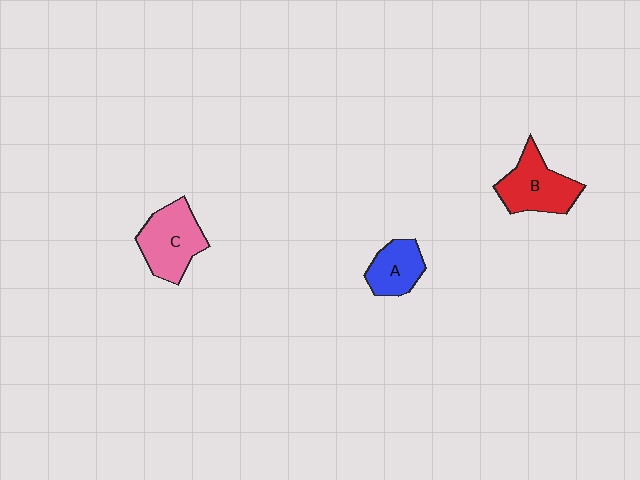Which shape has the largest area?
Shape C (pink).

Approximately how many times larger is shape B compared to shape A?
Approximately 1.5 times.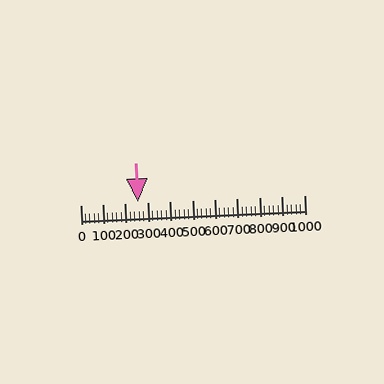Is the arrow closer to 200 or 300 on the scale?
The arrow is closer to 300.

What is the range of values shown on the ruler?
The ruler shows values from 0 to 1000.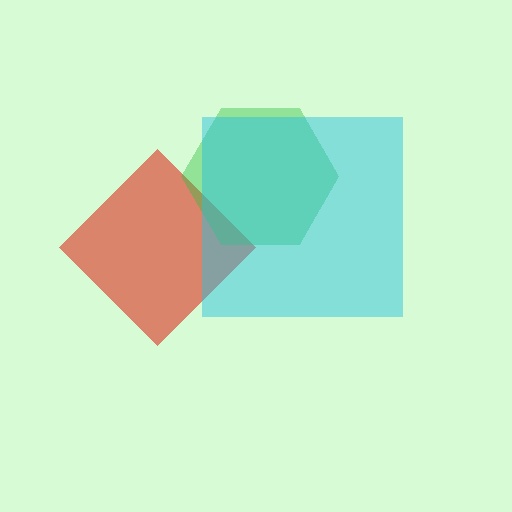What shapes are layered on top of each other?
The layered shapes are: a red diamond, a green hexagon, a cyan square.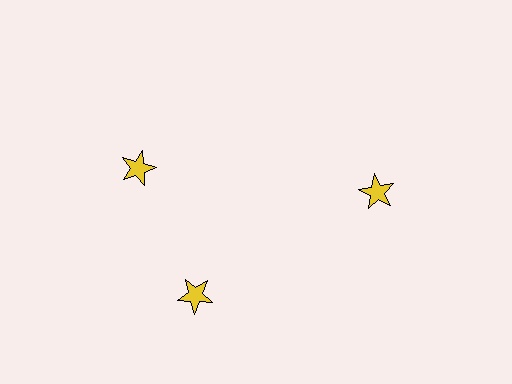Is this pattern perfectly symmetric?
No. The 3 yellow stars are arranged in a ring, but one element near the 11 o'clock position is rotated out of alignment along the ring, breaking the 3-fold rotational symmetry.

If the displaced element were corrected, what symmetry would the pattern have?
It would have 3-fold rotational symmetry — the pattern would map onto itself every 120 degrees.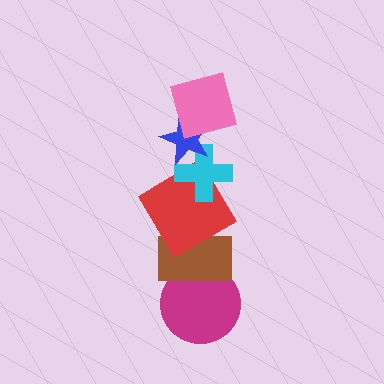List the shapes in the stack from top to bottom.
From top to bottom: the pink square, the blue star, the cyan cross, the red diamond, the brown rectangle, the magenta circle.